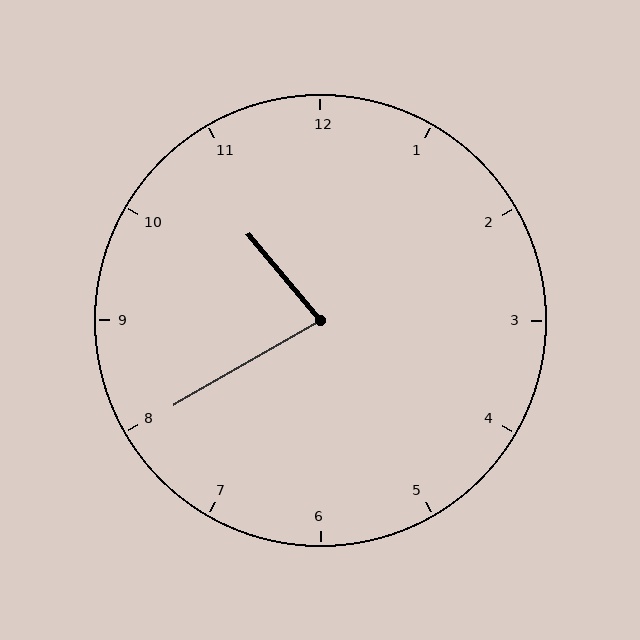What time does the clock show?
10:40.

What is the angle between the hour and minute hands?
Approximately 80 degrees.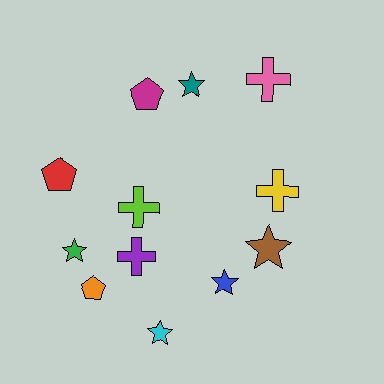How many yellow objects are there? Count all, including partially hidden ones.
There is 1 yellow object.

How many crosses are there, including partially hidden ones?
There are 4 crosses.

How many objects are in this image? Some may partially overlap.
There are 12 objects.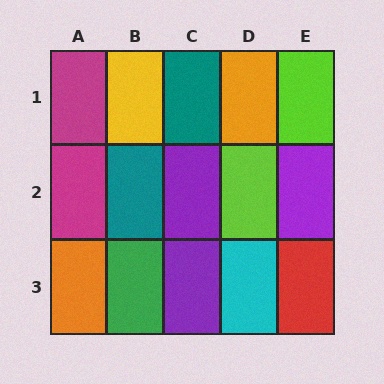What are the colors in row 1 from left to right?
Magenta, yellow, teal, orange, lime.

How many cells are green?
1 cell is green.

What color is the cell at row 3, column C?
Purple.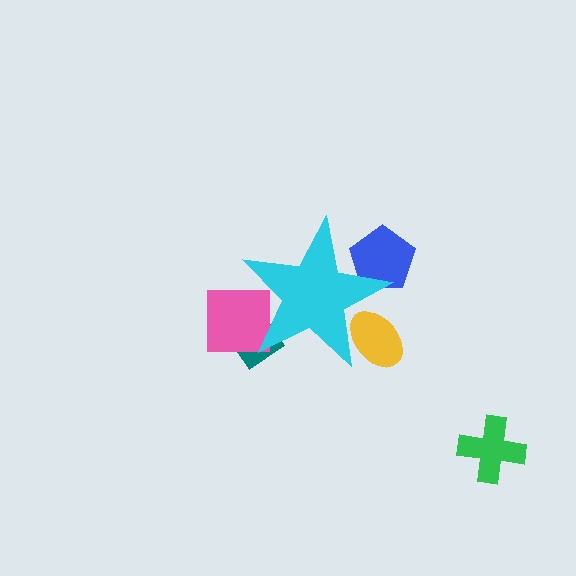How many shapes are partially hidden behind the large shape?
4 shapes are partially hidden.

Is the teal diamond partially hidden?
Yes, the teal diamond is partially hidden behind the cyan star.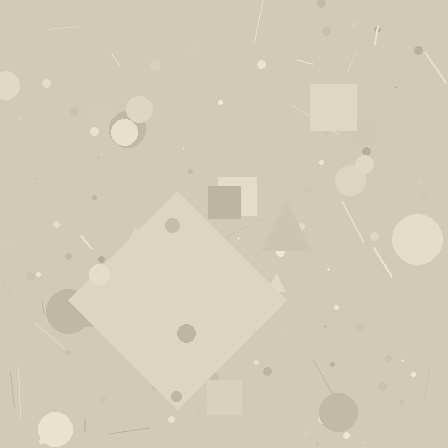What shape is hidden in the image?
A diamond is hidden in the image.